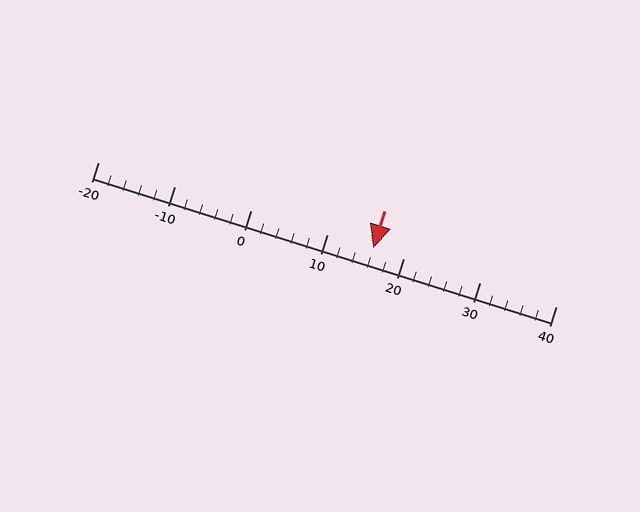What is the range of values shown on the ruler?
The ruler shows values from -20 to 40.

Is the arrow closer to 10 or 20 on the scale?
The arrow is closer to 20.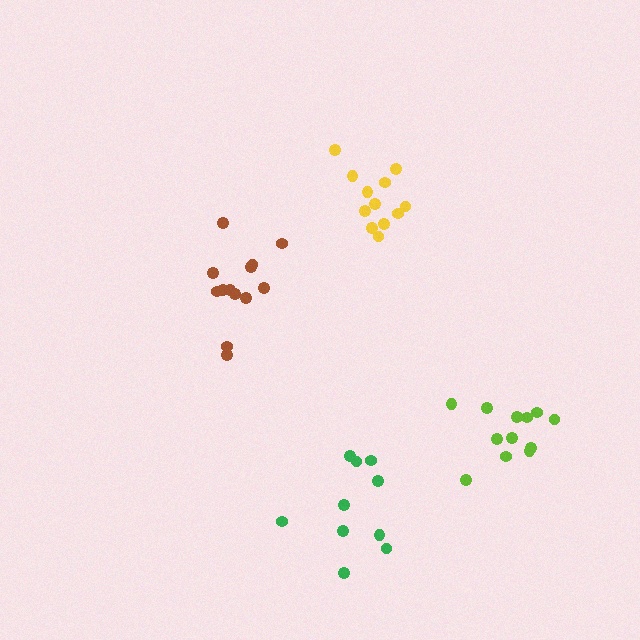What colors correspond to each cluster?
The clusters are colored: yellow, brown, lime, green.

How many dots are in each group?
Group 1: 12 dots, Group 2: 13 dots, Group 3: 12 dots, Group 4: 10 dots (47 total).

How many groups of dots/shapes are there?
There are 4 groups.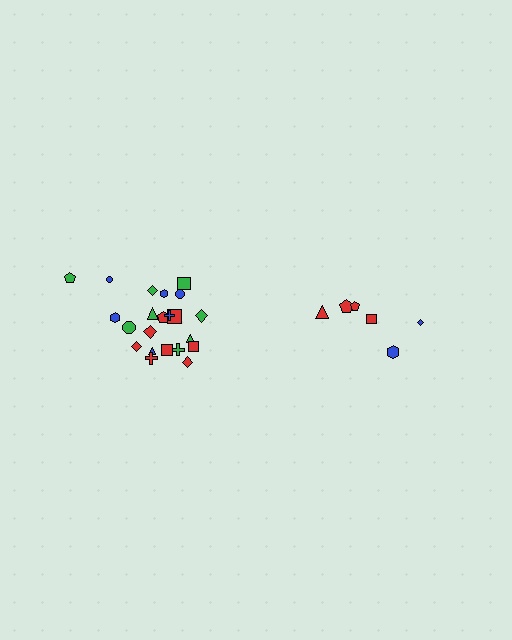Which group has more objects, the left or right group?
The left group.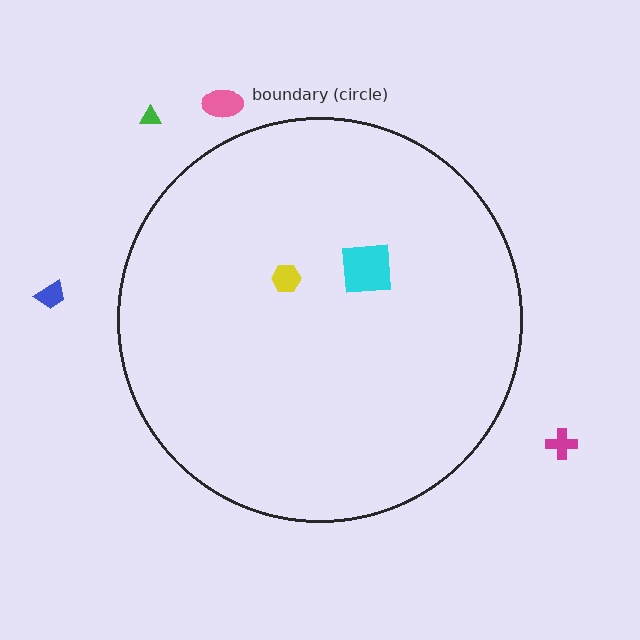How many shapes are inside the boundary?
2 inside, 4 outside.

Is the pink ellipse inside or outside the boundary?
Outside.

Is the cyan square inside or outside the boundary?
Inside.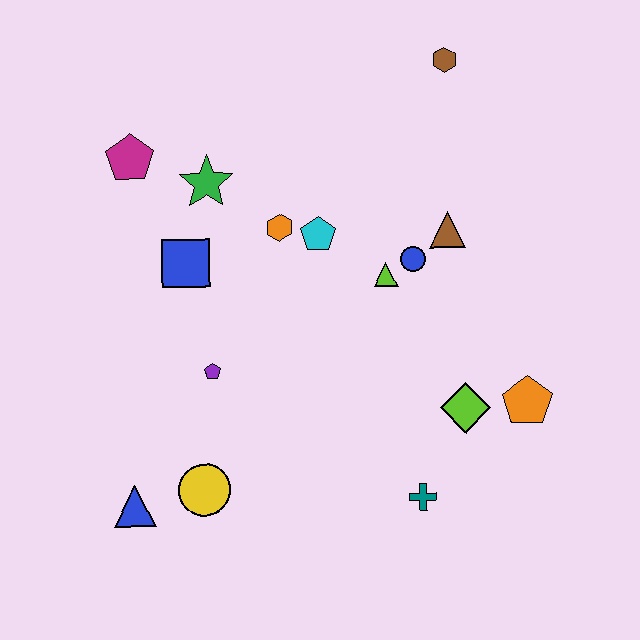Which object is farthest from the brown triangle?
The blue triangle is farthest from the brown triangle.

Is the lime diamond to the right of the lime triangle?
Yes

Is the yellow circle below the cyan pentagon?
Yes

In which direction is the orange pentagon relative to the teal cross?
The orange pentagon is to the right of the teal cross.